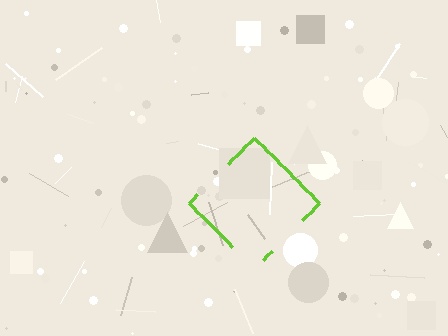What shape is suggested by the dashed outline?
The dashed outline suggests a diamond.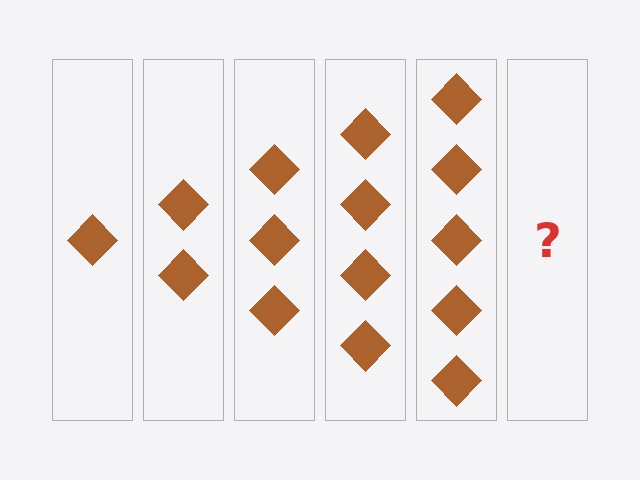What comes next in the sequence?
The next element should be 6 diamonds.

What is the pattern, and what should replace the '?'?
The pattern is that each step adds one more diamond. The '?' should be 6 diamonds.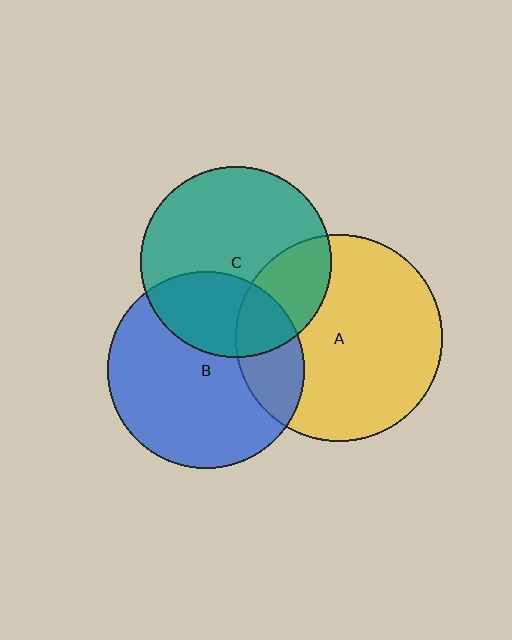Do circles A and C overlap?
Yes.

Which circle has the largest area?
Circle A (yellow).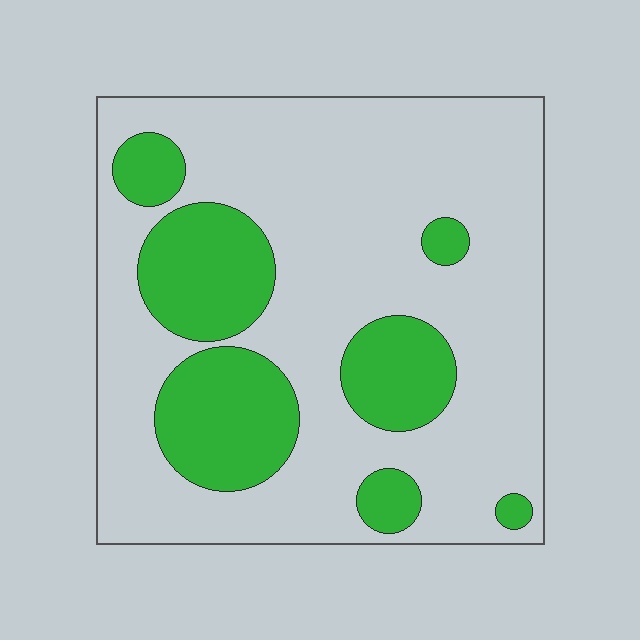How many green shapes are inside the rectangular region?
7.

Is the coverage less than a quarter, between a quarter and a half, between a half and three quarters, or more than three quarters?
Between a quarter and a half.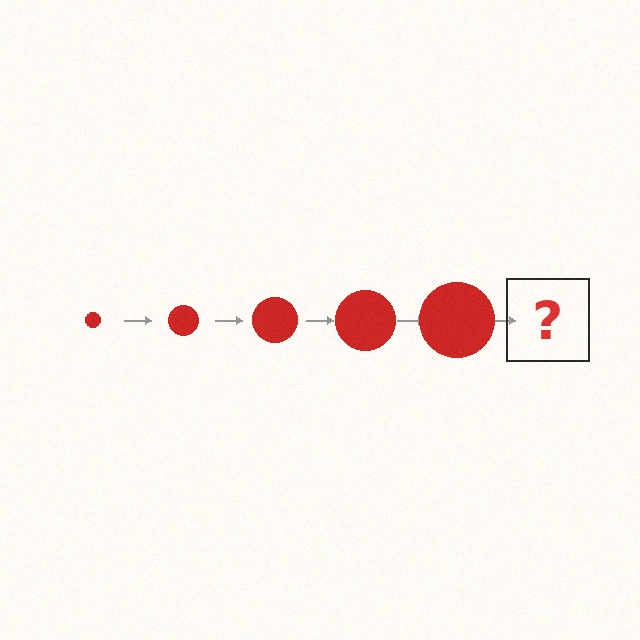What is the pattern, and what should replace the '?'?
The pattern is that the circle gets progressively larger each step. The '?' should be a red circle, larger than the previous one.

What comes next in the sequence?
The next element should be a red circle, larger than the previous one.